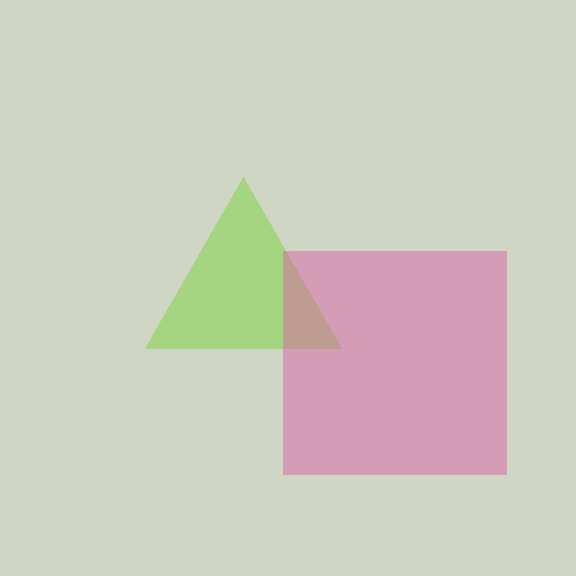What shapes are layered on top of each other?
The layered shapes are: a lime triangle, a pink square.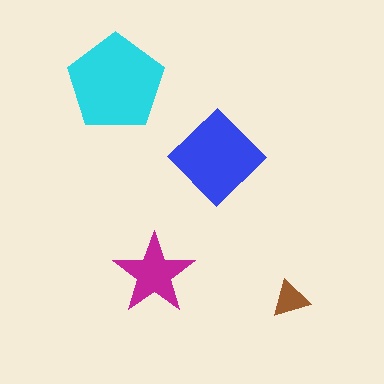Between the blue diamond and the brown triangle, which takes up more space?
The blue diamond.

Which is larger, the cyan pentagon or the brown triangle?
The cyan pentagon.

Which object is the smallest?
The brown triangle.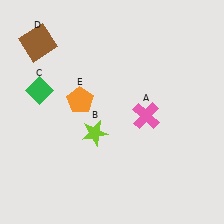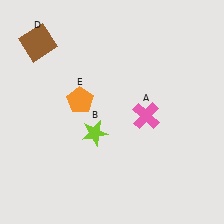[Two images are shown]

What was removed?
The green diamond (C) was removed in Image 2.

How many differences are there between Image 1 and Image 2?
There is 1 difference between the two images.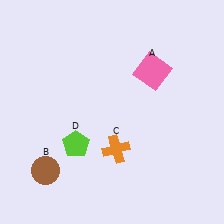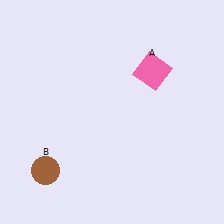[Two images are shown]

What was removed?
The orange cross (C), the lime pentagon (D) were removed in Image 2.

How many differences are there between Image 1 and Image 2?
There are 2 differences between the two images.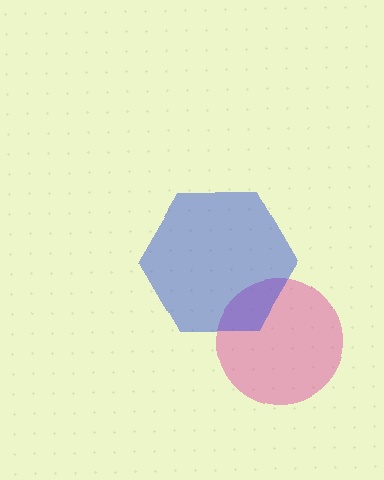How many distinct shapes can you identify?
There are 2 distinct shapes: a magenta circle, a blue hexagon.